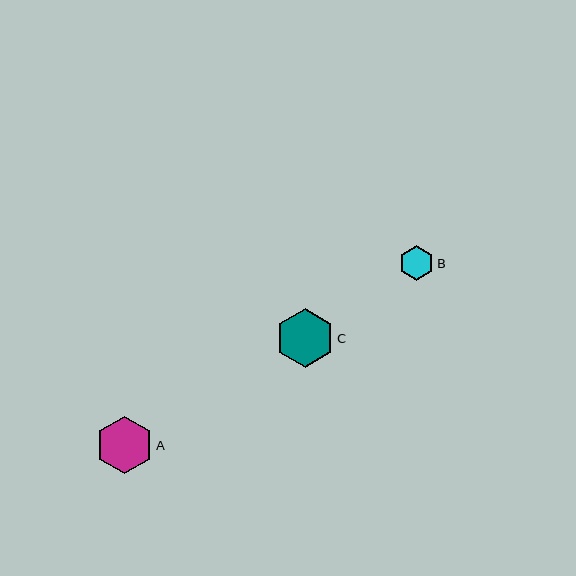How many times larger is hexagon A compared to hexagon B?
Hexagon A is approximately 1.6 times the size of hexagon B.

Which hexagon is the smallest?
Hexagon B is the smallest with a size of approximately 35 pixels.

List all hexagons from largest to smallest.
From largest to smallest: C, A, B.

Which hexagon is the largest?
Hexagon C is the largest with a size of approximately 59 pixels.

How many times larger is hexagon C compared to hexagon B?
Hexagon C is approximately 1.7 times the size of hexagon B.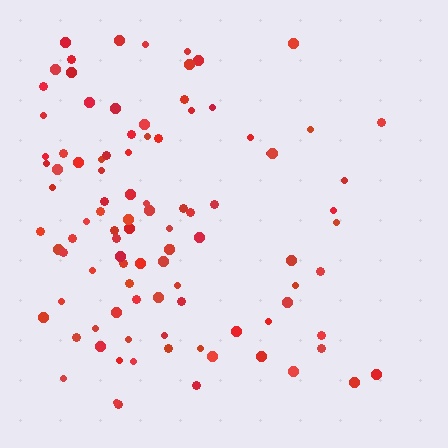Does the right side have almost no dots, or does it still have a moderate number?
Still a moderate number, just noticeably fewer than the left.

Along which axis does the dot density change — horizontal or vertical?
Horizontal.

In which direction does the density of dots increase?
From right to left, with the left side densest.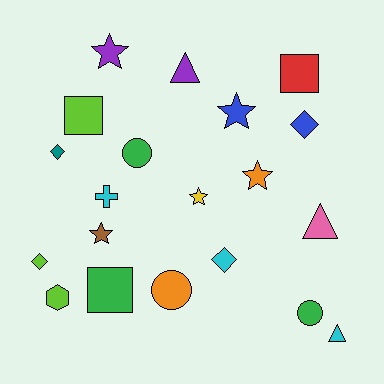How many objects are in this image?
There are 20 objects.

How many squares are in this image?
There are 3 squares.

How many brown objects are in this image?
There is 1 brown object.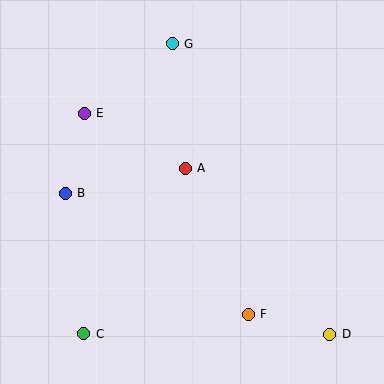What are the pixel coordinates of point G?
Point G is at (172, 44).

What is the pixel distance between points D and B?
The distance between D and B is 300 pixels.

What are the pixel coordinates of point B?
Point B is at (65, 193).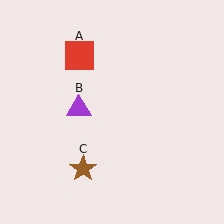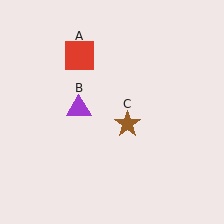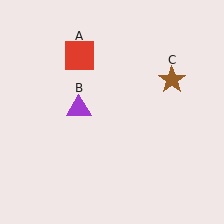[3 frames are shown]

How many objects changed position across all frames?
1 object changed position: brown star (object C).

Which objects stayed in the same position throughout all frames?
Red square (object A) and purple triangle (object B) remained stationary.